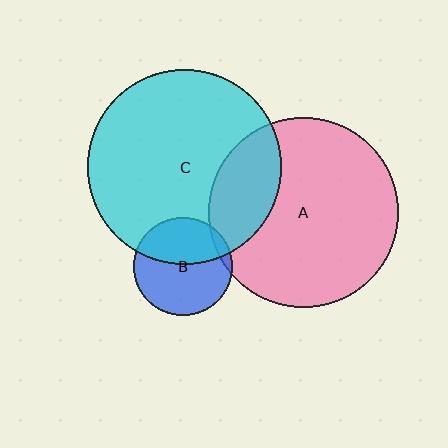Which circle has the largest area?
Circle C (cyan).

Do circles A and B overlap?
Yes.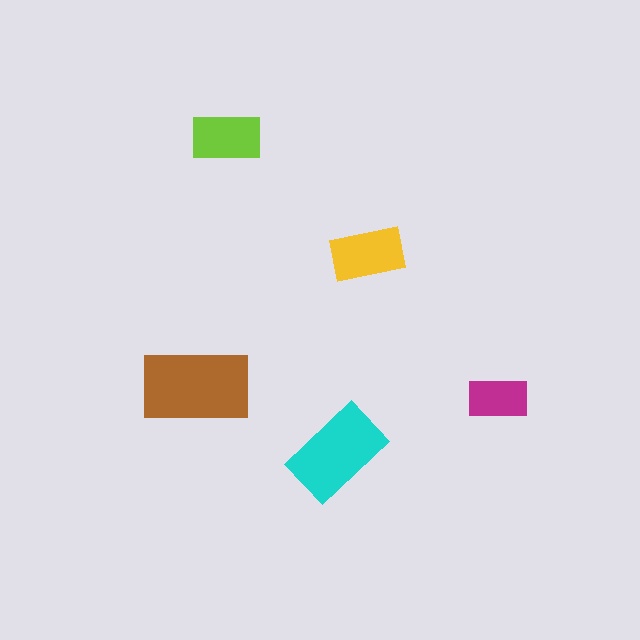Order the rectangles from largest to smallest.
the brown one, the cyan one, the yellow one, the lime one, the magenta one.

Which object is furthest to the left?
The brown rectangle is leftmost.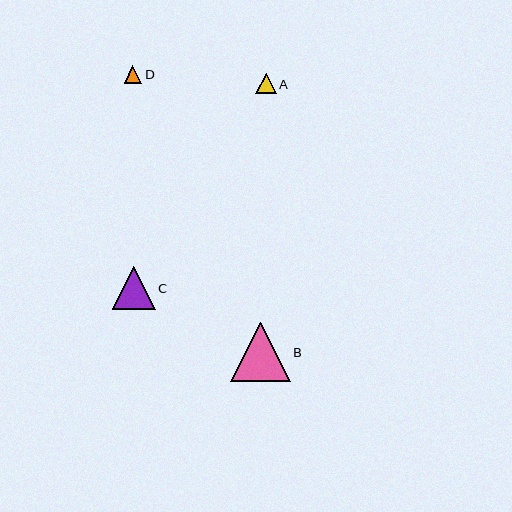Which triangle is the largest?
Triangle B is the largest with a size of approximately 59 pixels.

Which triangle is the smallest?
Triangle D is the smallest with a size of approximately 17 pixels.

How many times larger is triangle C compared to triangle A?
Triangle C is approximately 2.1 times the size of triangle A.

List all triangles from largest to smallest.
From largest to smallest: B, C, A, D.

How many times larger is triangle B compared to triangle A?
Triangle B is approximately 2.9 times the size of triangle A.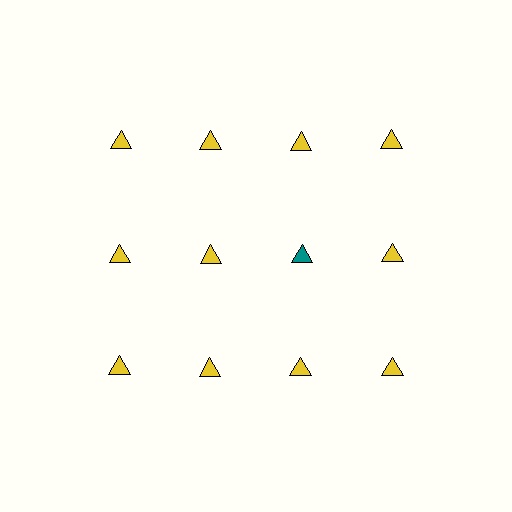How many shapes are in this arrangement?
There are 12 shapes arranged in a grid pattern.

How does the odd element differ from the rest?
It has a different color: teal instead of yellow.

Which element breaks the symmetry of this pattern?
The teal triangle in the second row, center column breaks the symmetry. All other shapes are yellow triangles.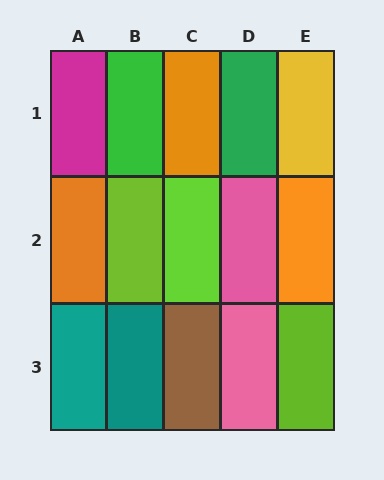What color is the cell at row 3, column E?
Lime.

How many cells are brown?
1 cell is brown.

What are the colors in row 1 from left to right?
Magenta, green, orange, green, yellow.